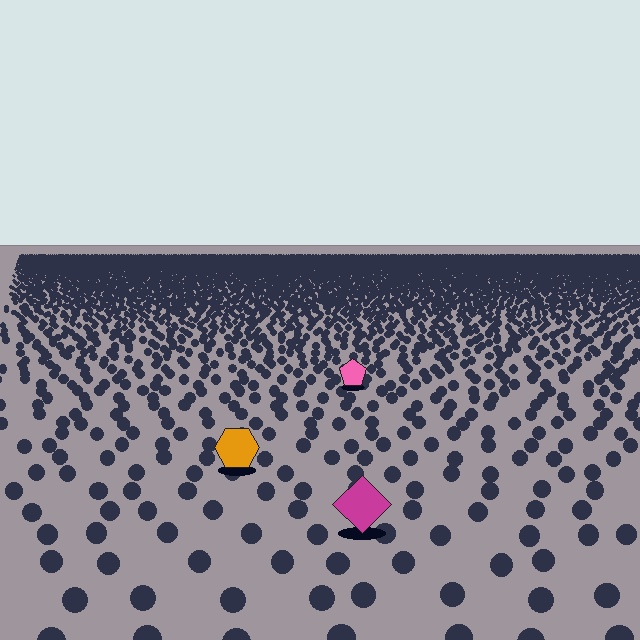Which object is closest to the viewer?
The magenta diamond is closest. The texture marks near it are larger and more spread out.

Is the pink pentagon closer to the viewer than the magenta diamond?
No. The magenta diamond is closer — you can tell from the texture gradient: the ground texture is coarser near it.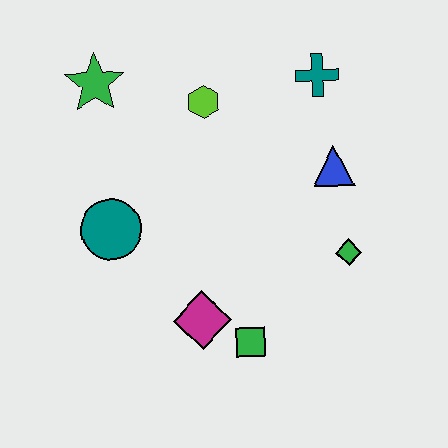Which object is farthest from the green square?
The green star is farthest from the green square.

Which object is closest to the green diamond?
The blue triangle is closest to the green diamond.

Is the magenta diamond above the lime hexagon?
No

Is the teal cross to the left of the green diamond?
Yes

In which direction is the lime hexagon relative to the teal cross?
The lime hexagon is to the left of the teal cross.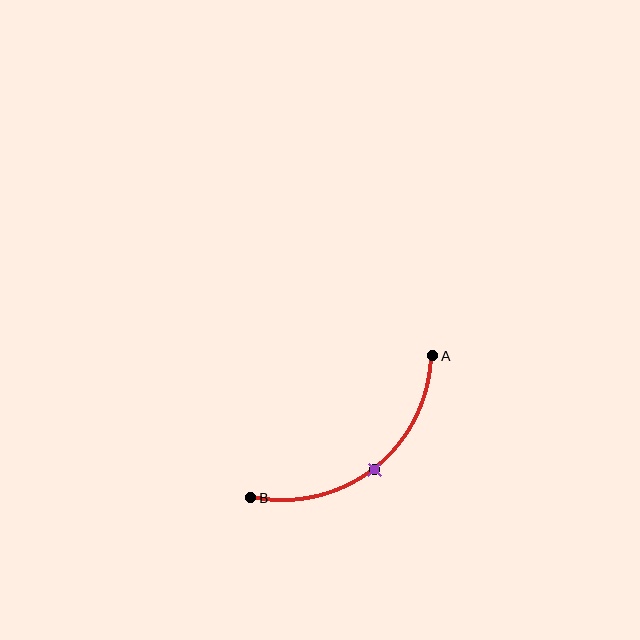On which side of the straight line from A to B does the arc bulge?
The arc bulges below and to the right of the straight line connecting A and B.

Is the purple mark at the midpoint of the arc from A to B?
Yes. The purple mark lies on the arc at equal arc-length from both A and B — it is the arc midpoint.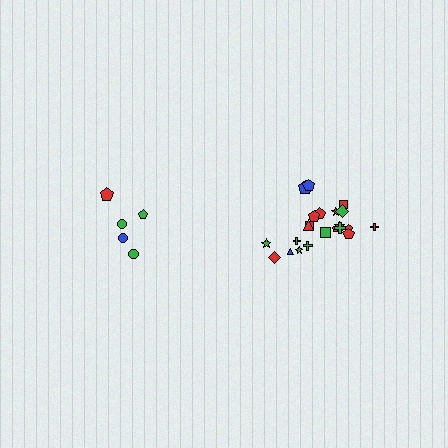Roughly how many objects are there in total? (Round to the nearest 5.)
Roughly 25 objects in total.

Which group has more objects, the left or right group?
The right group.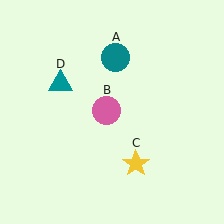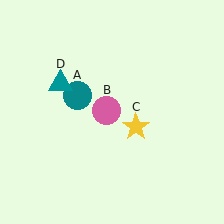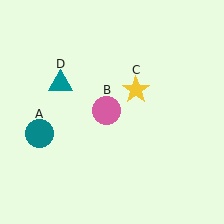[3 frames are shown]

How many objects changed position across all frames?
2 objects changed position: teal circle (object A), yellow star (object C).